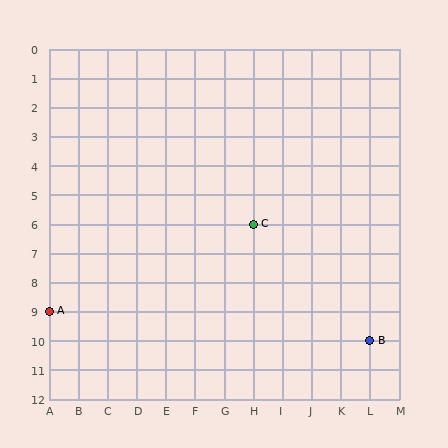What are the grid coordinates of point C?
Point C is at grid coordinates (H, 6).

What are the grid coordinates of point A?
Point A is at grid coordinates (A, 9).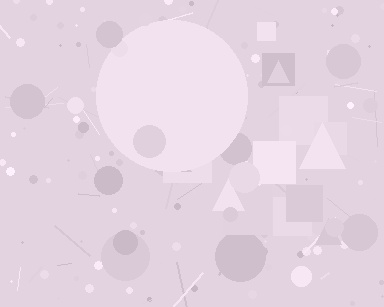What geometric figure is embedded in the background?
A circle is embedded in the background.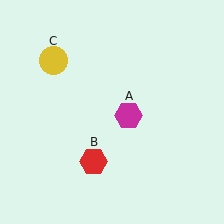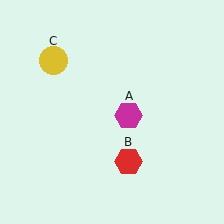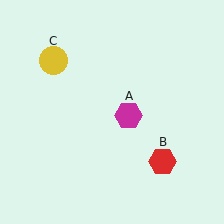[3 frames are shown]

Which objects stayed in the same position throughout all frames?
Magenta hexagon (object A) and yellow circle (object C) remained stationary.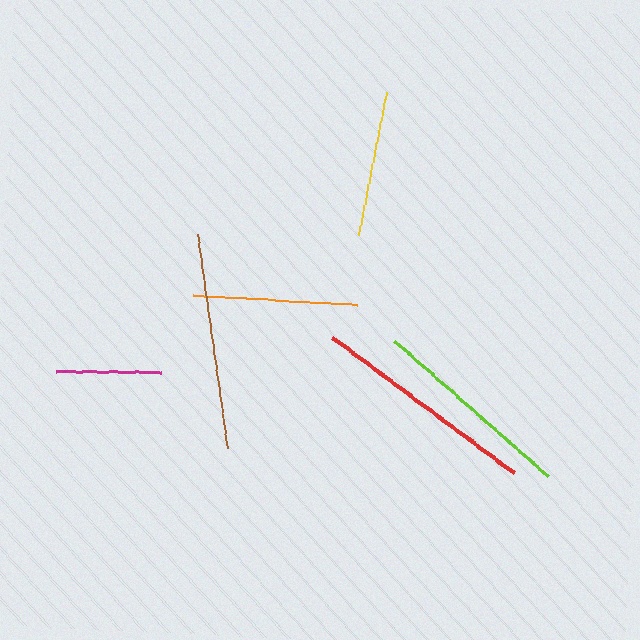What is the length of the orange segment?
The orange segment is approximately 164 pixels long.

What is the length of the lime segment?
The lime segment is approximately 205 pixels long.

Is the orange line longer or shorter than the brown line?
The brown line is longer than the orange line.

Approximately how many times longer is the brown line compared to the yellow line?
The brown line is approximately 1.5 times the length of the yellow line.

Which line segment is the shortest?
The magenta line is the shortest at approximately 105 pixels.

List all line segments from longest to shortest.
From longest to shortest: red, brown, lime, orange, yellow, magenta.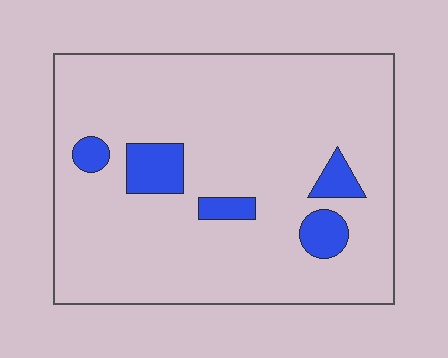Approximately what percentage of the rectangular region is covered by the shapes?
Approximately 10%.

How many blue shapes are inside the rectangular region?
5.